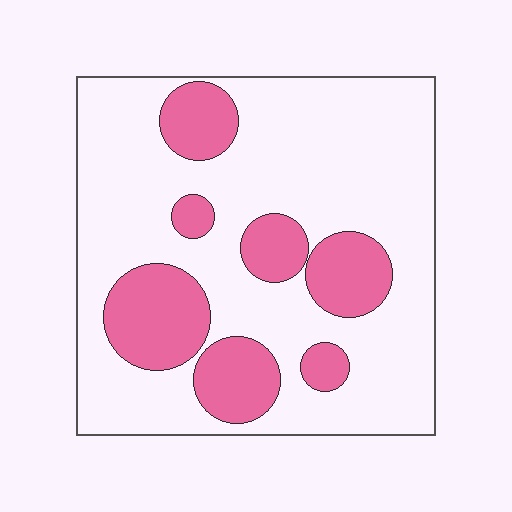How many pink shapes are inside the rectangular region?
7.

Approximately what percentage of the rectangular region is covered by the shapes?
Approximately 25%.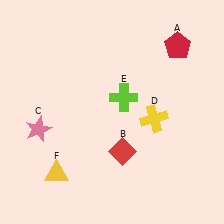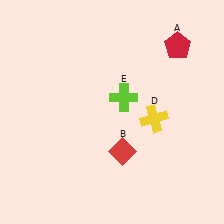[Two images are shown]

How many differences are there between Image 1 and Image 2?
There are 2 differences between the two images.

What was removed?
The yellow triangle (F), the pink star (C) were removed in Image 2.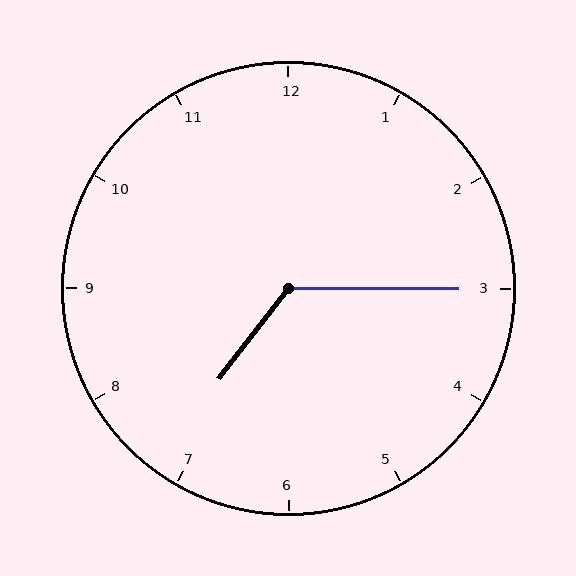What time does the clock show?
7:15.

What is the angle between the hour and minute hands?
Approximately 128 degrees.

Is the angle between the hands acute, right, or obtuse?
It is obtuse.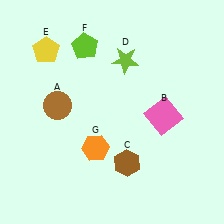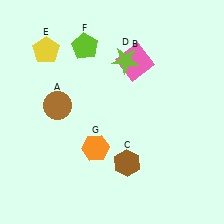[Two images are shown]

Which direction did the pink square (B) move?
The pink square (B) moved up.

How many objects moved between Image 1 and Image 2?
1 object moved between the two images.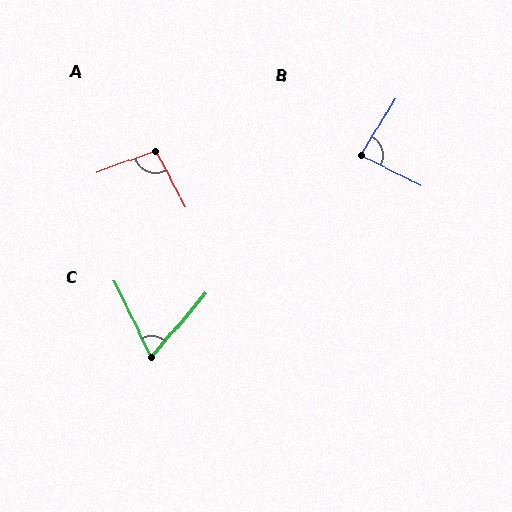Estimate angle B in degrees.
Approximately 85 degrees.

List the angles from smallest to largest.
C (66°), B (85°), A (99°).